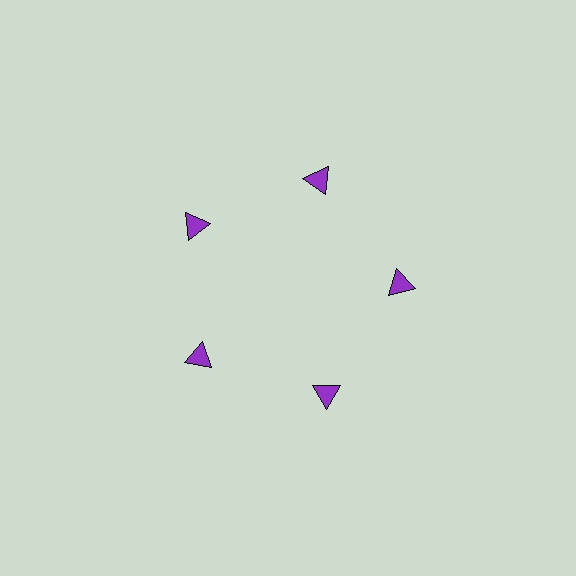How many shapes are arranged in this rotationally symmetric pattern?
There are 5 shapes, arranged in 5 groups of 1.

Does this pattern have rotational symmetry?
Yes, this pattern has 5-fold rotational symmetry. It looks the same after rotating 72 degrees around the center.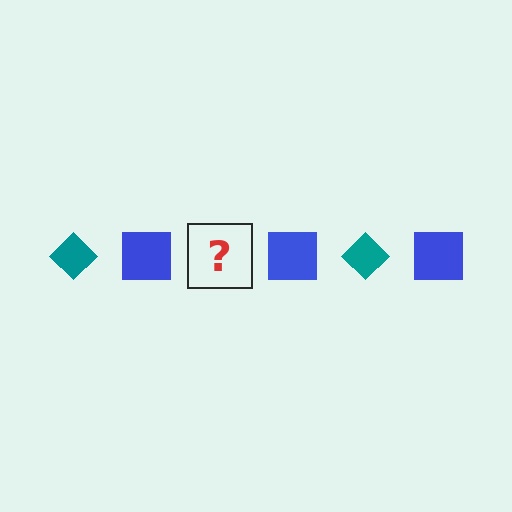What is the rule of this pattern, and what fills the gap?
The rule is that the pattern alternates between teal diamond and blue square. The gap should be filled with a teal diamond.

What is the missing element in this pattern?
The missing element is a teal diamond.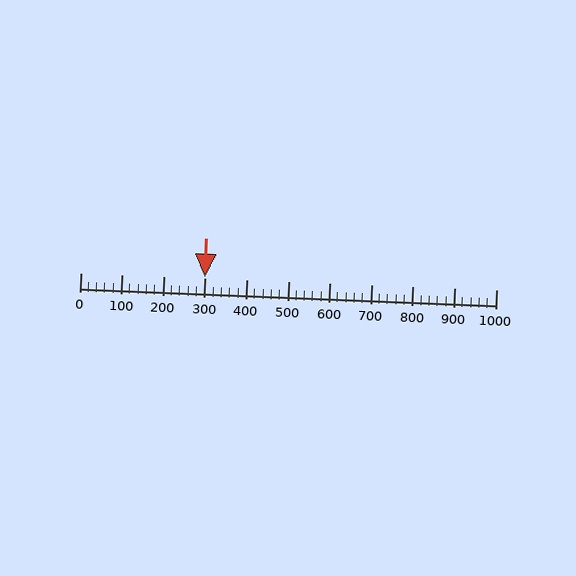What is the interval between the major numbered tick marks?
The major tick marks are spaced 100 units apart.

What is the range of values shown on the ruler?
The ruler shows values from 0 to 1000.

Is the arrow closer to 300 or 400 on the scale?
The arrow is closer to 300.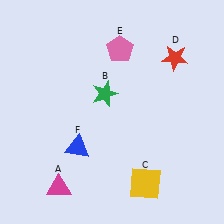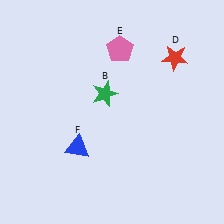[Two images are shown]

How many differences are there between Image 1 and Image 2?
There are 2 differences between the two images.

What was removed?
The yellow square (C), the magenta triangle (A) were removed in Image 2.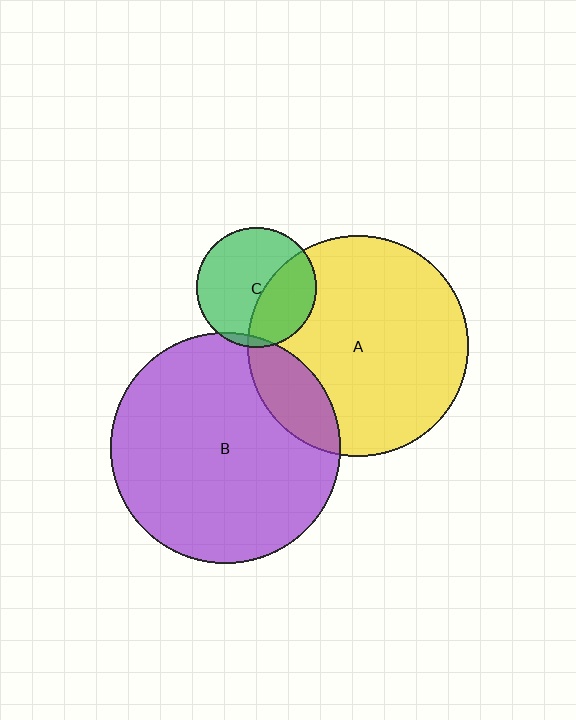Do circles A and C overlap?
Yes.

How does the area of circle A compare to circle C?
Approximately 3.4 times.